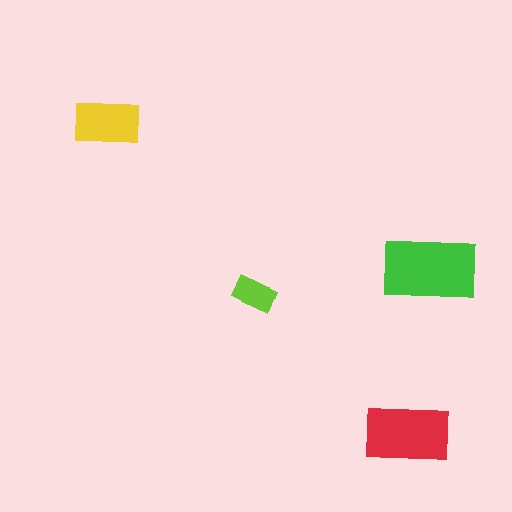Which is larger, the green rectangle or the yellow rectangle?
The green one.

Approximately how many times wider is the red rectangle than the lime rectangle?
About 2 times wider.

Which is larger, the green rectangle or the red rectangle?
The green one.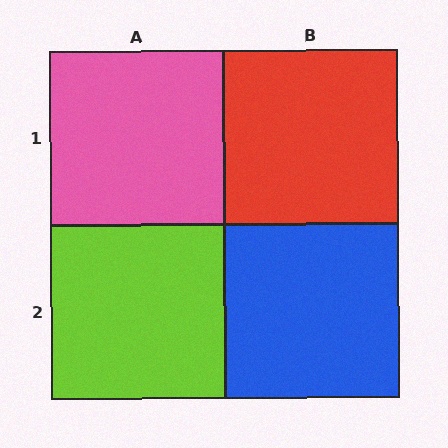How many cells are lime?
1 cell is lime.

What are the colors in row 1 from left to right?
Pink, red.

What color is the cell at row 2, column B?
Blue.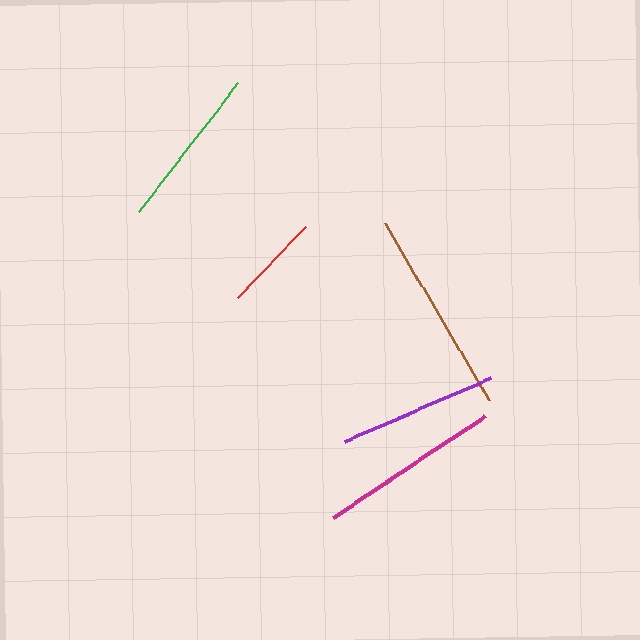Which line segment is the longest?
The brown line is the longest at approximately 206 pixels.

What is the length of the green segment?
The green segment is approximately 162 pixels long.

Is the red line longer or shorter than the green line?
The green line is longer than the red line.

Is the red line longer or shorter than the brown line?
The brown line is longer than the red line.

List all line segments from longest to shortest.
From longest to shortest: brown, magenta, green, purple, red.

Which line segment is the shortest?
The red line is the shortest at approximately 99 pixels.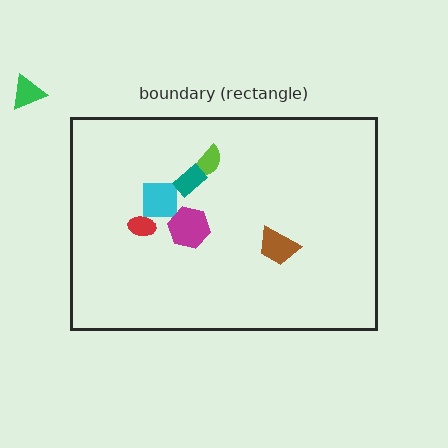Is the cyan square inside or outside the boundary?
Inside.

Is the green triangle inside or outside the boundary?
Outside.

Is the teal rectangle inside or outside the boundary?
Inside.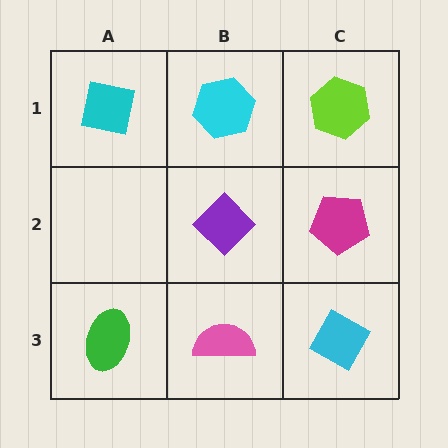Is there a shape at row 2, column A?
No, that cell is empty.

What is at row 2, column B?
A purple diamond.